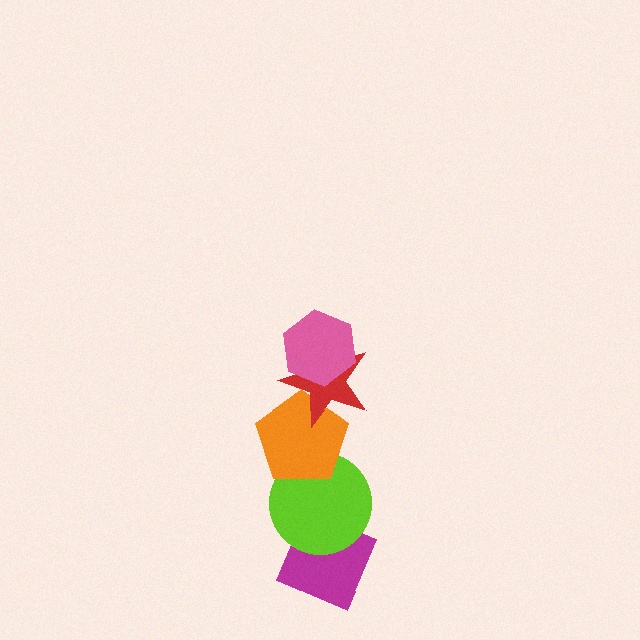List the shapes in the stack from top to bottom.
From top to bottom: the pink hexagon, the red star, the orange pentagon, the lime circle, the magenta diamond.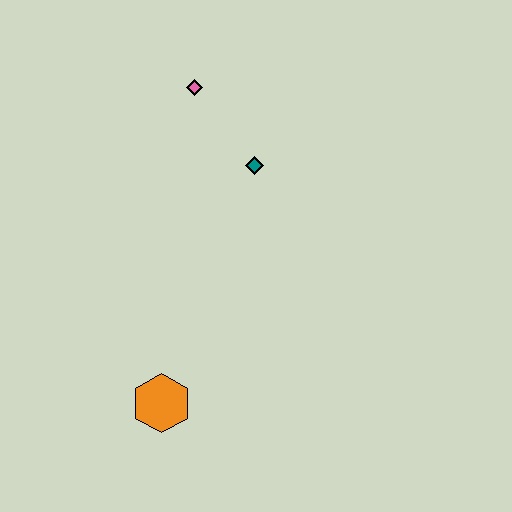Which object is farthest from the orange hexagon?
The pink diamond is farthest from the orange hexagon.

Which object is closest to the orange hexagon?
The teal diamond is closest to the orange hexagon.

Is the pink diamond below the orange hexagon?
No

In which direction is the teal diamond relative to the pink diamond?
The teal diamond is below the pink diamond.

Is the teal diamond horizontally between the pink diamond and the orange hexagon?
No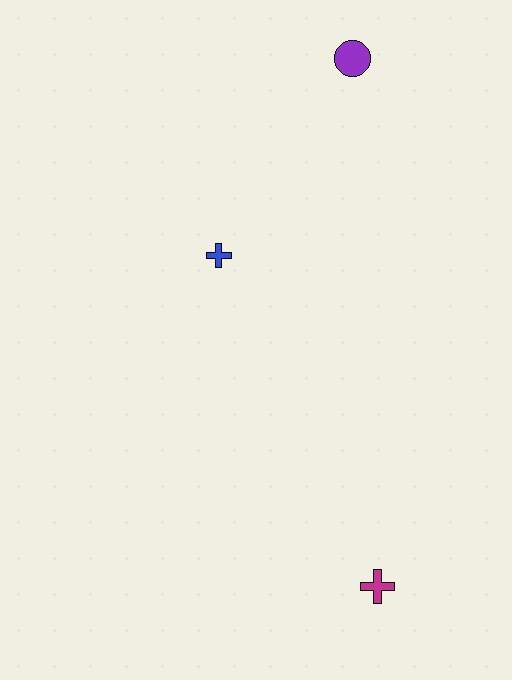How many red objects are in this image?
There are no red objects.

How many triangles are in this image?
There are no triangles.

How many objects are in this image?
There are 3 objects.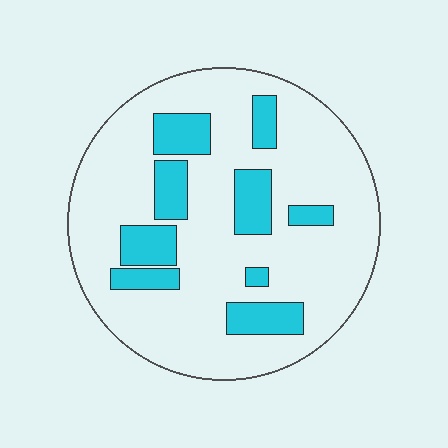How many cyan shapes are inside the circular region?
9.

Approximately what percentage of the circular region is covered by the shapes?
Approximately 20%.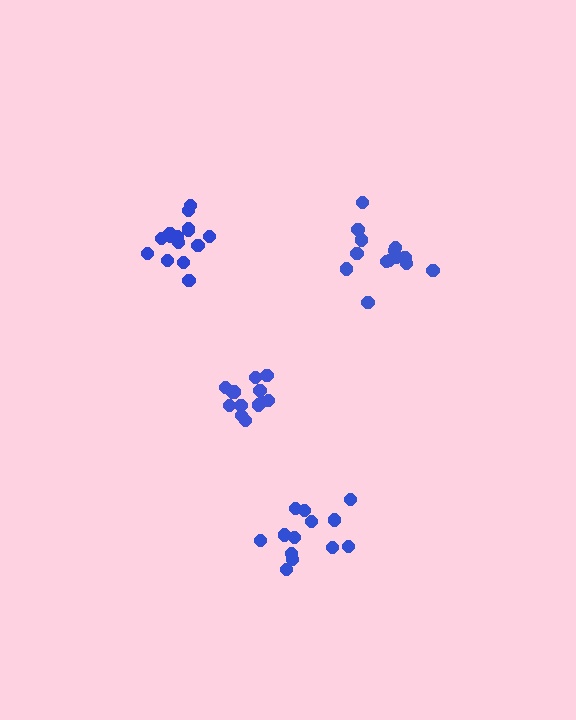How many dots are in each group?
Group 1: 14 dots, Group 2: 16 dots, Group 3: 13 dots, Group 4: 13 dots (56 total).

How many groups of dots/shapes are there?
There are 4 groups.